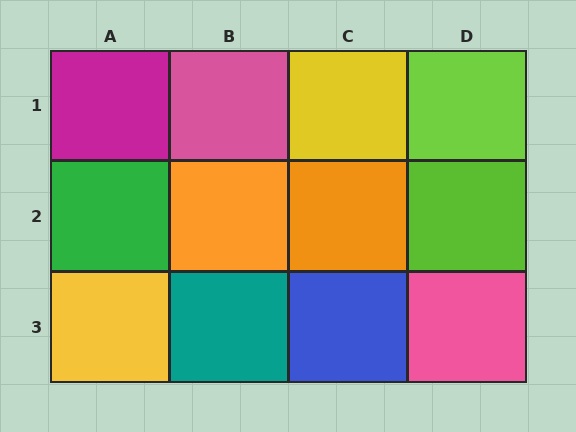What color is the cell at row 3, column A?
Yellow.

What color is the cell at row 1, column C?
Yellow.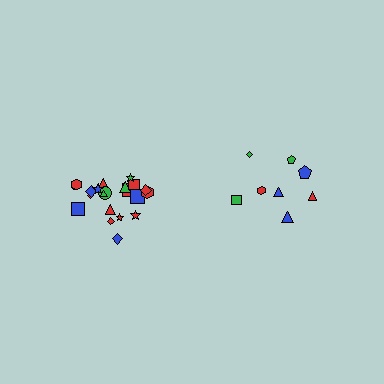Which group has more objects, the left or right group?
The left group.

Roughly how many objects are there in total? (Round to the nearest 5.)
Roughly 30 objects in total.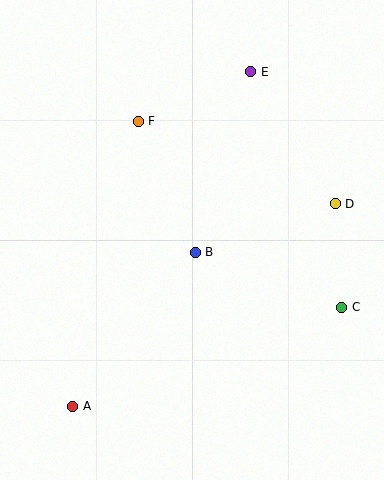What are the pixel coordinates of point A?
Point A is at (73, 406).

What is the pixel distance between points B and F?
The distance between B and F is 143 pixels.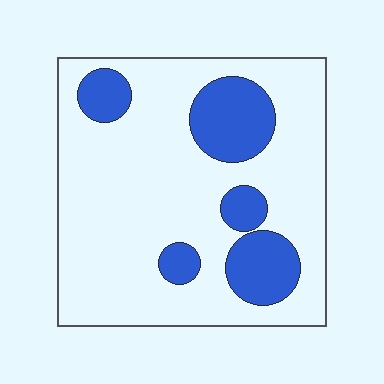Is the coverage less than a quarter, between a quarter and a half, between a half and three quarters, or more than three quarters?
Less than a quarter.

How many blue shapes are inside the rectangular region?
5.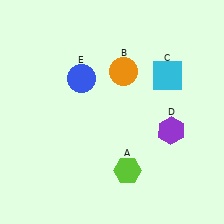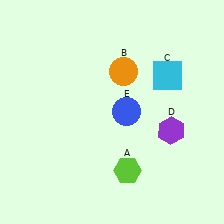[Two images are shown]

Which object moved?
The blue circle (E) moved right.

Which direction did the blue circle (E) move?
The blue circle (E) moved right.